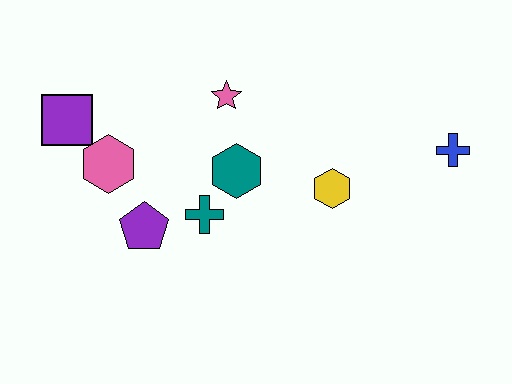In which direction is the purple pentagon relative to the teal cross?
The purple pentagon is to the left of the teal cross.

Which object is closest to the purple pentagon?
The teal cross is closest to the purple pentagon.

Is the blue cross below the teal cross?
No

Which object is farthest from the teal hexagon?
The blue cross is farthest from the teal hexagon.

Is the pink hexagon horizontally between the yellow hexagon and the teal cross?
No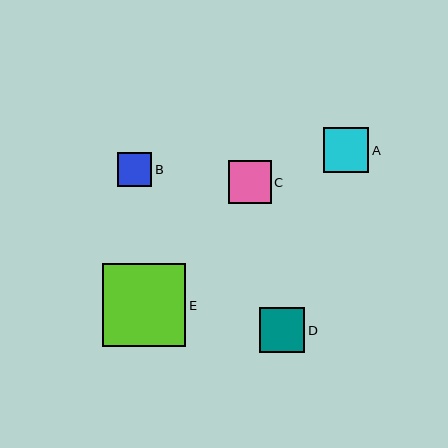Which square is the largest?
Square E is the largest with a size of approximately 83 pixels.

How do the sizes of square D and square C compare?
Square D and square C are approximately the same size.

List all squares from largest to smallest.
From largest to smallest: E, A, D, C, B.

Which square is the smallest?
Square B is the smallest with a size of approximately 34 pixels.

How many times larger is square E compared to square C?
Square E is approximately 1.9 times the size of square C.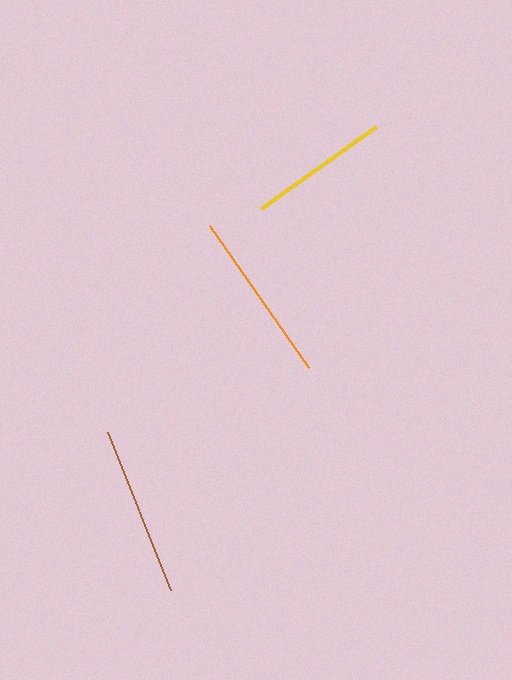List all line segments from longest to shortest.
From longest to shortest: orange, brown, yellow.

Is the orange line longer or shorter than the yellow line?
The orange line is longer than the yellow line.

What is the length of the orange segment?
The orange segment is approximately 172 pixels long.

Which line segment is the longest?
The orange line is the longest at approximately 172 pixels.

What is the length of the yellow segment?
The yellow segment is approximately 141 pixels long.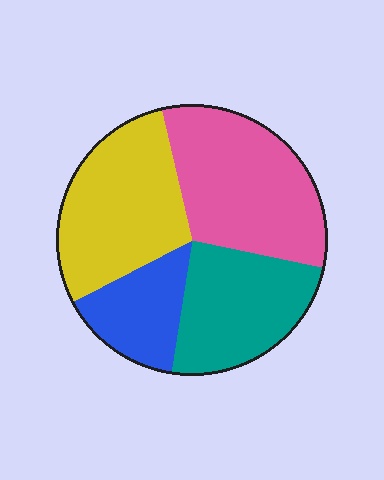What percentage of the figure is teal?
Teal takes up about one quarter (1/4) of the figure.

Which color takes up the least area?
Blue, at roughly 15%.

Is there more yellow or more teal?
Yellow.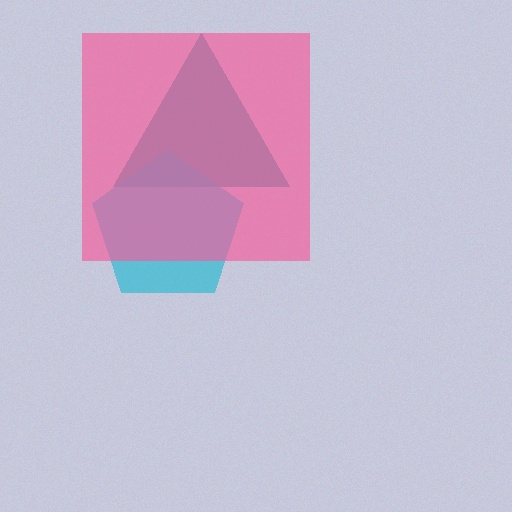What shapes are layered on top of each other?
The layered shapes are: a teal triangle, a cyan pentagon, a pink square.